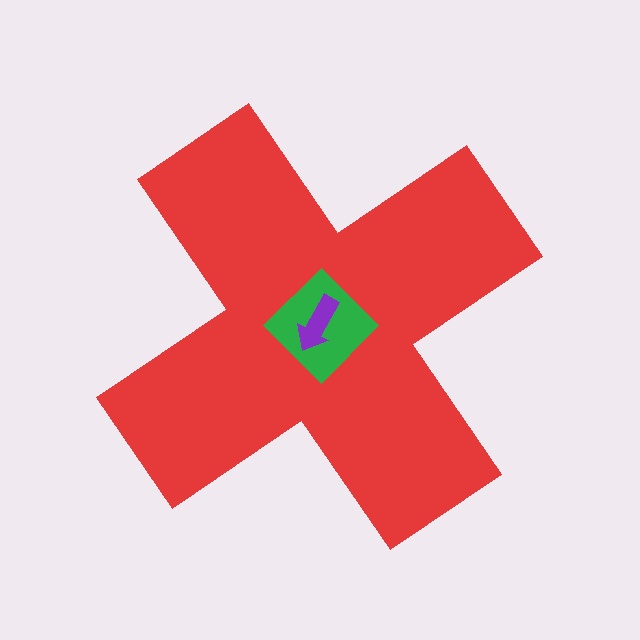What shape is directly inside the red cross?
The green diamond.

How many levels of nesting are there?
3.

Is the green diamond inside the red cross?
Yes.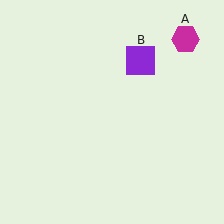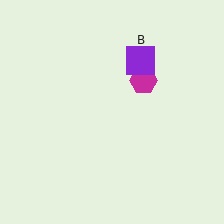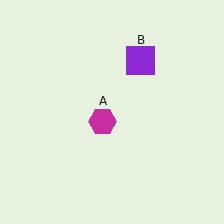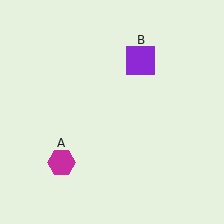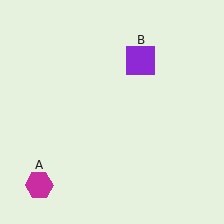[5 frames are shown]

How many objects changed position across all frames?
1 object changed position: magenta hexagon (object A).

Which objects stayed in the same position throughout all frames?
Purple square (object B) remained stationary.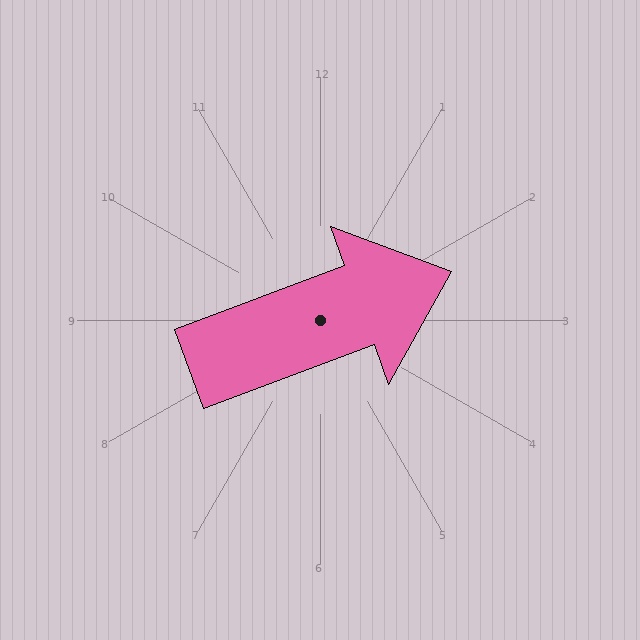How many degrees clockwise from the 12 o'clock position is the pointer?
Approximately 70 degrees.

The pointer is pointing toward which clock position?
Roughly 2 o'clock.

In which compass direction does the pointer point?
East.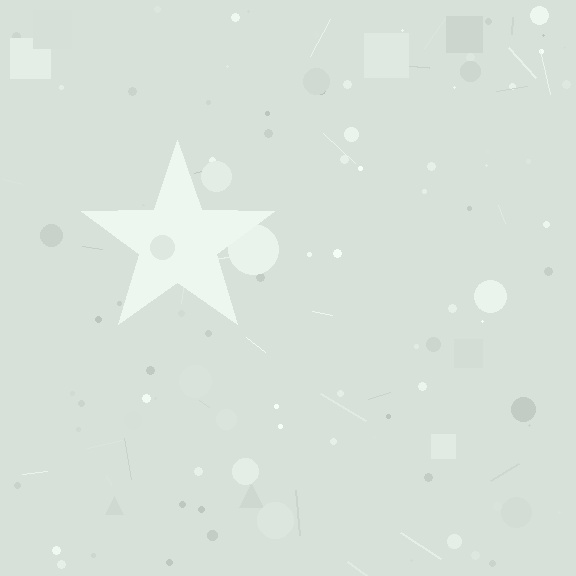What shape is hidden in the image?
A star is hidden in the image.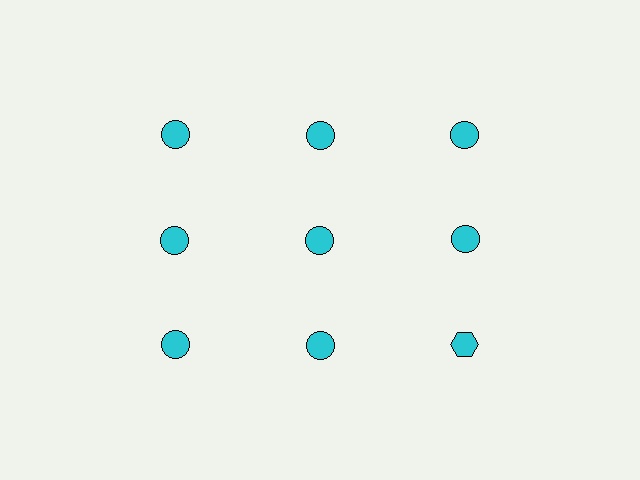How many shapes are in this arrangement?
There are 9 shapes arranged in a grid pattern.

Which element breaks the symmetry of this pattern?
The cyan hexagon in the third row, center column breaks the symmetry. All other shapes are cyan circles.